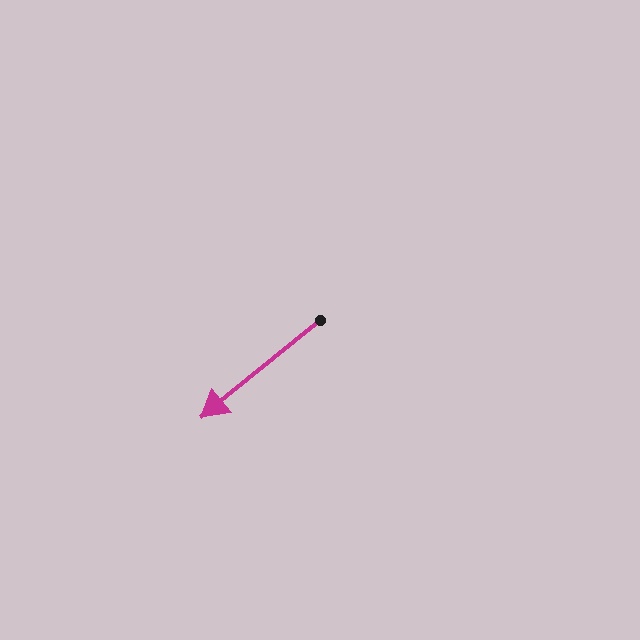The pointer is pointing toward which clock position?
Roughly 8 o'clock.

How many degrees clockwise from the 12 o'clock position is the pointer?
Approximately 231 degrees.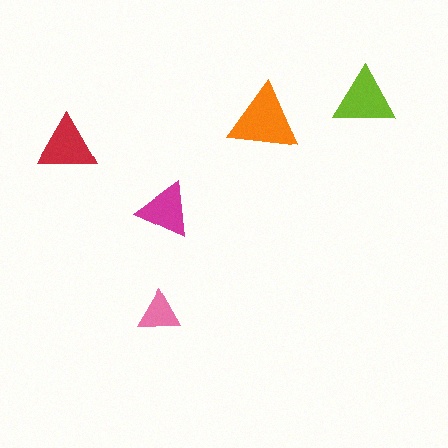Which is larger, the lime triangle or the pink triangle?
The lime one.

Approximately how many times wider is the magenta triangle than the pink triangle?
About 1.5 times wider.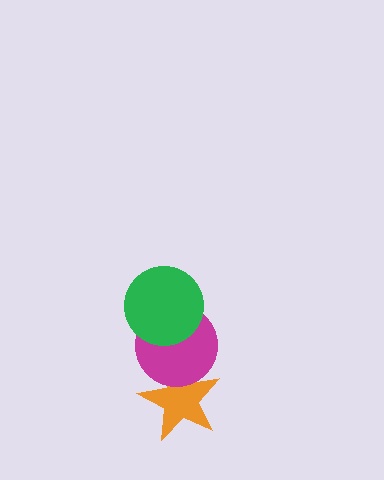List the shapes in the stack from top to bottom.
From top to bottom: the green circle, the magenta circle, the orange star.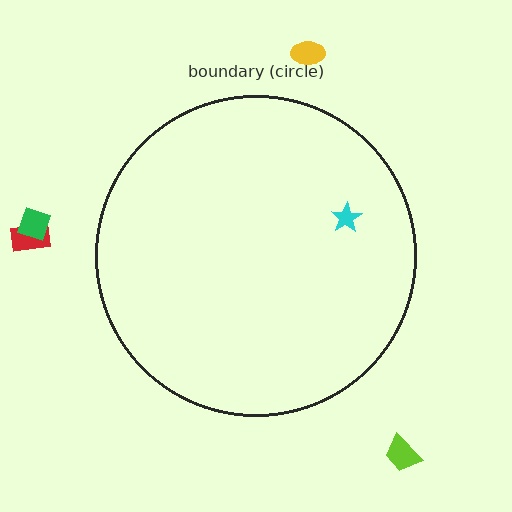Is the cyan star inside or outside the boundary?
Inside.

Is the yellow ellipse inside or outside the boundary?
Outside.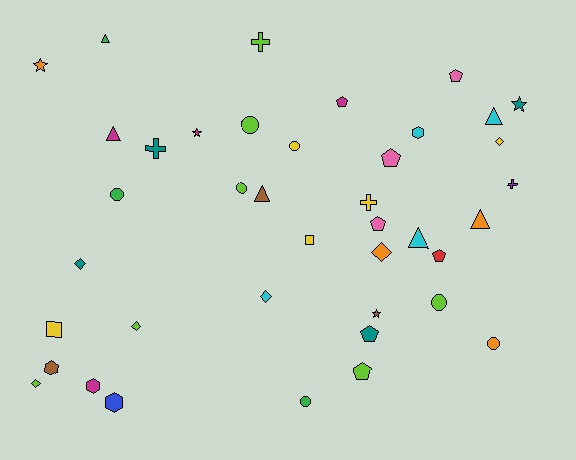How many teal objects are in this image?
There are 4 teal objects.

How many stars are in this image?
There are 4 stars.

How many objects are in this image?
There are 40 objects.